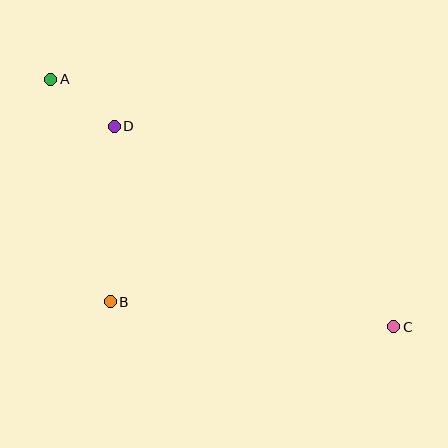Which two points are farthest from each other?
Points A and C are farthest from each other.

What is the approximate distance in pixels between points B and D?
The distance between B and D is approximately 176 pixels.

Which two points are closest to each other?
Points A and D are closest to each other.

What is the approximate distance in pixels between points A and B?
The distance between A and B is approximately 230 pixels.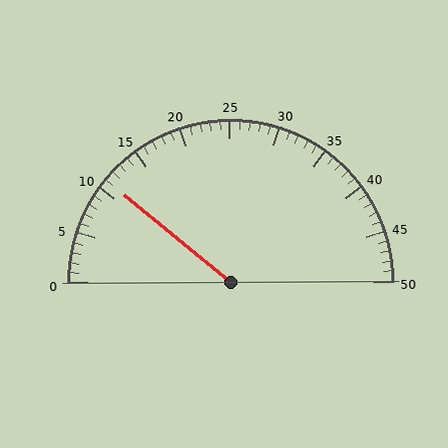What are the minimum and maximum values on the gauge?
The gauge ranges from 0 to 50.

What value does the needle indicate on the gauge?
The needle indicates approximately 11.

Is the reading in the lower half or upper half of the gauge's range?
The reading is in the lower half of the range (0 to 50).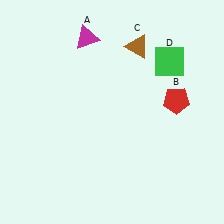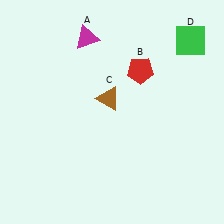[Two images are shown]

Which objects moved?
The objects that moved are: the red pentagon (B), the brown triangle (C), the green square (D).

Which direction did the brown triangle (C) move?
The brown triangle (C) moved down.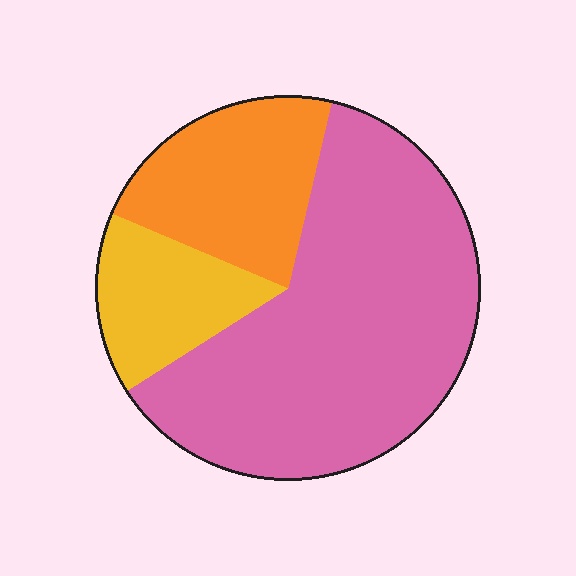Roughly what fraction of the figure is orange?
Orange takes up about one fifth (1/5) of the figure.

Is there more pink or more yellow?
Pink.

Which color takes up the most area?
Pink, at roughly 60%.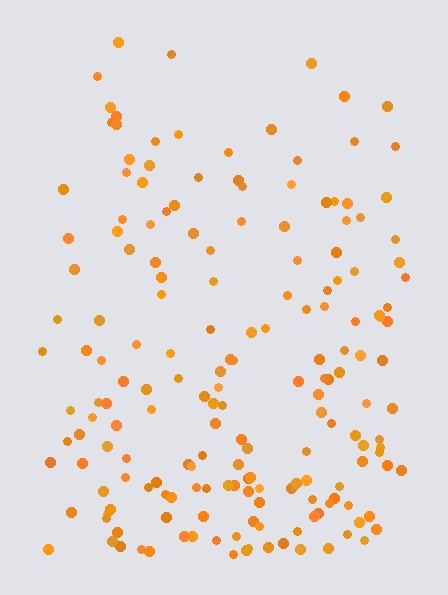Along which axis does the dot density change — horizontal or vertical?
Vertical.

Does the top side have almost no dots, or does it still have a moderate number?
Still a moderate number, just noticeably fewer than the bottom.